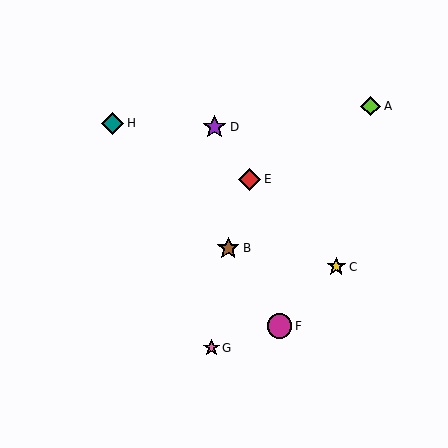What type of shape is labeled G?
Shape G is a pink star.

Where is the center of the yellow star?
The center of the yellow star is at (336, 267).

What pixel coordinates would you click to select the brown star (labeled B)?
Click at (228, 248) to select the brown star B.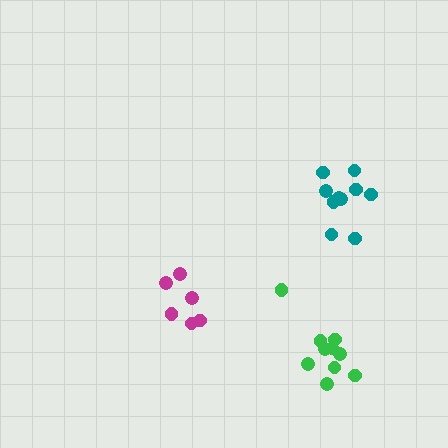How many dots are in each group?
Group 1: 10 dots, Group 2: 6 dots, Group 3: 10 dots (26 total).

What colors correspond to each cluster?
The clusters are colored: teal, magenta, green.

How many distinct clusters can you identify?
There are 3 distinct clusters.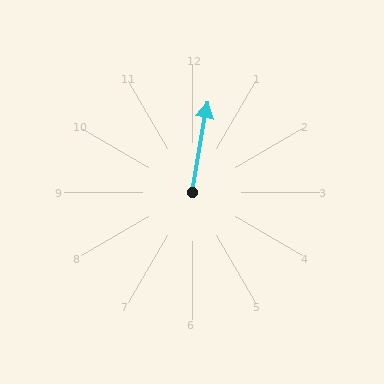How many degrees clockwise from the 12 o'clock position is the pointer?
Approximately 10 degrees.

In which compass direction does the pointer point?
North.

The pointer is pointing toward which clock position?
Roughly 12 o'clock.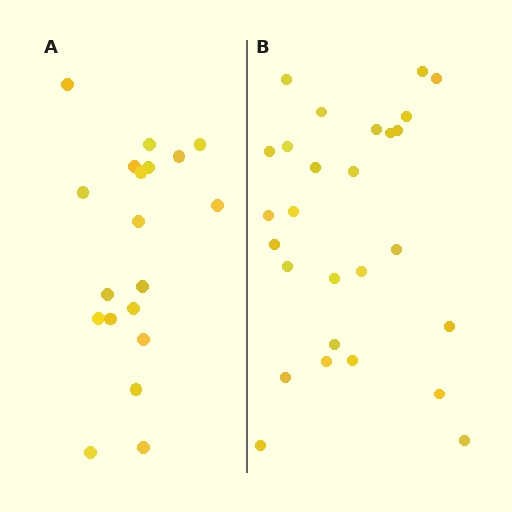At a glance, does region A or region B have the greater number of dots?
Region B (the right region) has more dots.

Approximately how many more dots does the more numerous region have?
Region B has roughly 8 or so more dots than region A.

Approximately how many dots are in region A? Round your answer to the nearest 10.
About 20 dots. (The exact count is 19, which rounds to 20.)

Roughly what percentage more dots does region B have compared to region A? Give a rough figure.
About 40% more.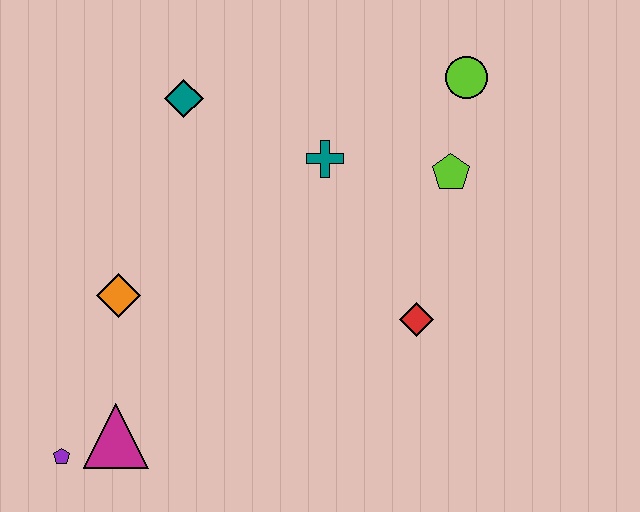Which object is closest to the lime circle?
The lime pentagon is closest to the lime circle.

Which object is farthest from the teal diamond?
The purple pentagon is farthest from the teal diamond.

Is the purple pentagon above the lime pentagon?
No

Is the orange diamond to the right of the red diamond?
No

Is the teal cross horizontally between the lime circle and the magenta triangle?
Yes